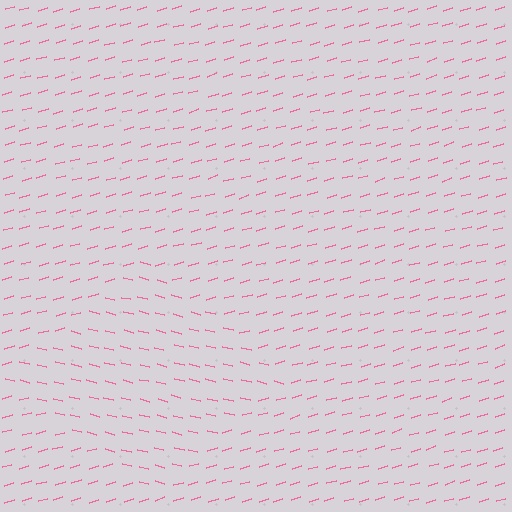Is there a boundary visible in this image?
Yes, there is a texture boundary formed by a change in line orientation.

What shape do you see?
I see a diamond.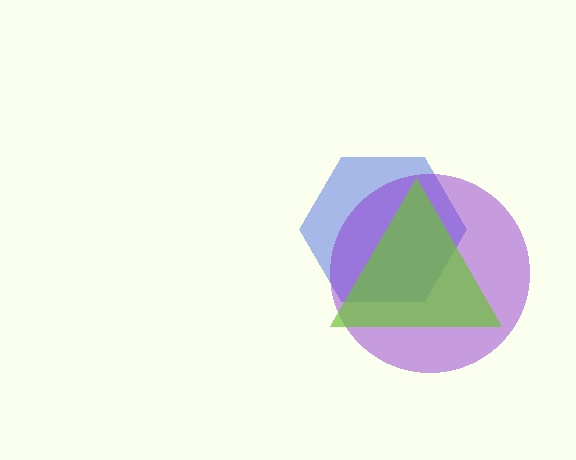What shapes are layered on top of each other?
The layered shapes are: a blue hexagon, a purple circle, a lime triangle.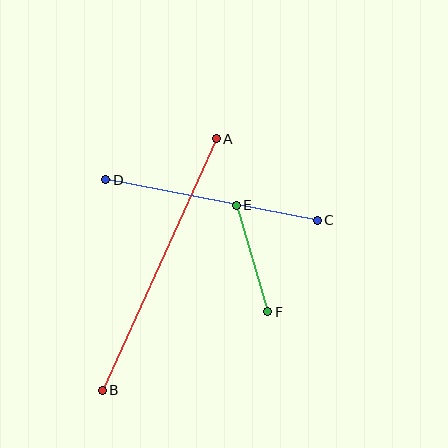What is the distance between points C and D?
The distance is approximately 215 pixels.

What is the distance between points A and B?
The distance is approximately 277 pixels.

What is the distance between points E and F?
The distance is approximately 111 pixels.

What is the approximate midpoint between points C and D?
The midpoint is at approximately (211, 200) pixels.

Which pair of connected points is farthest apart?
Points A and B are farthest apart.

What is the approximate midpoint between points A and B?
The midpoint is at approximately (159, 265) pixels.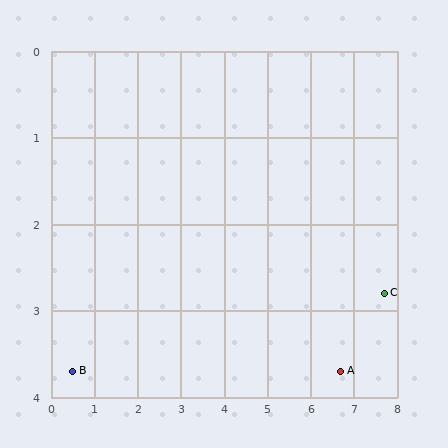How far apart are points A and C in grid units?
Points A and C are about 1.3 grid units apart.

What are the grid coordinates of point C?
Point C is at approximately (7.7, 2.8).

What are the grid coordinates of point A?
Point A is at approximately (6.7, 3.7).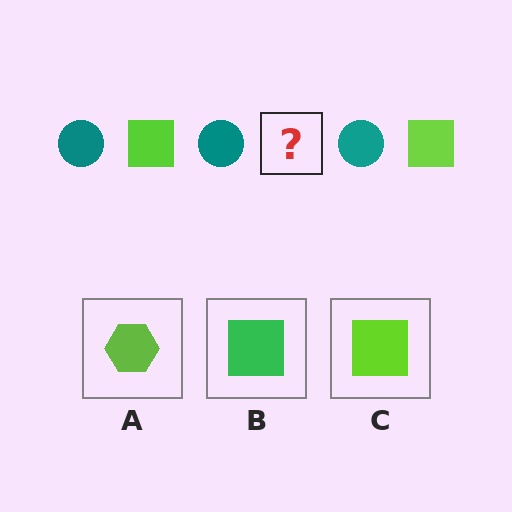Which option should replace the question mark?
Option C.